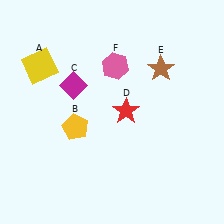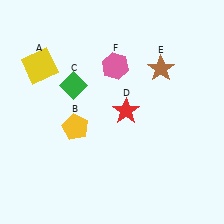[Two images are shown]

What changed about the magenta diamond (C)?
In Image 1, C is magenta. In Image 2, it changed to green.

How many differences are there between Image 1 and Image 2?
There is 1 difference between the two images.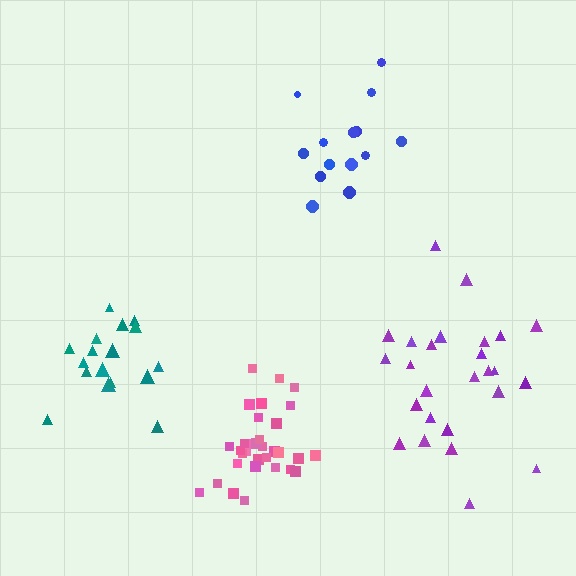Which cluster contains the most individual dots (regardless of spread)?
Pink (32).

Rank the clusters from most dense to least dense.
pink, teal, purple, blue.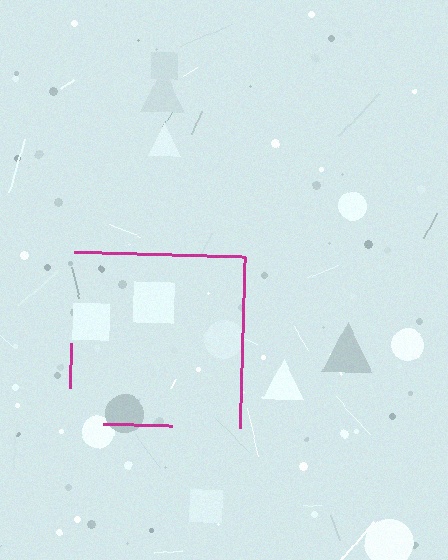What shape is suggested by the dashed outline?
The dashed outline suggests a square.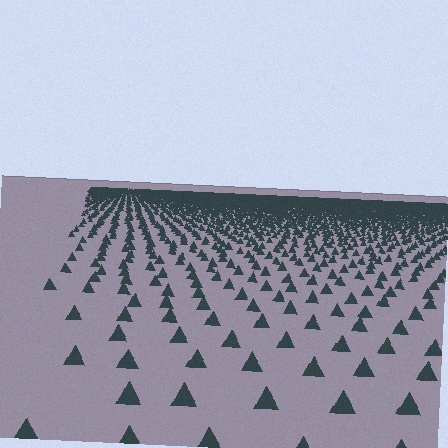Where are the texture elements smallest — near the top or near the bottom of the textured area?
Near the top.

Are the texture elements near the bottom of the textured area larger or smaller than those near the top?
Larger. Near the bottom, elements are closer to the viewer and appear at a bigger on-screen size.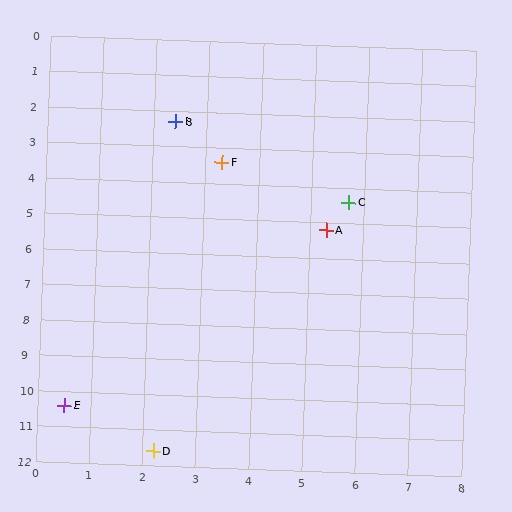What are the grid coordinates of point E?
Point E is at approximately (0.5, 10.4).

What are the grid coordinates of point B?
Point B is at approximately (2.4, 2.3).